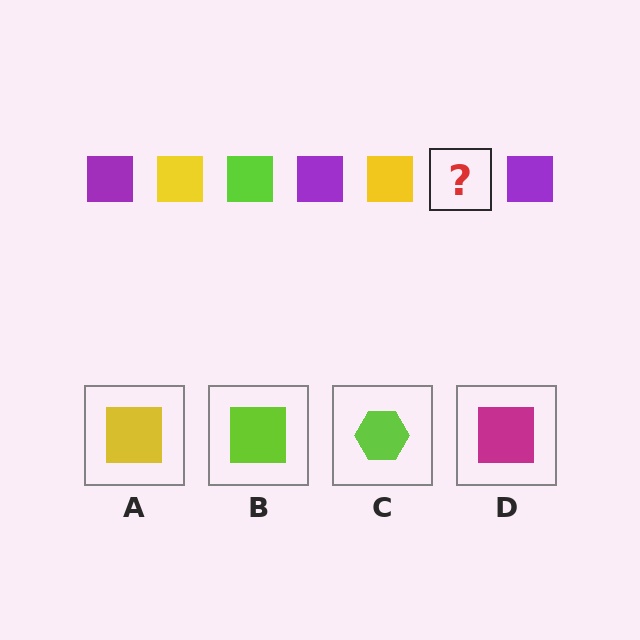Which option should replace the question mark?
Option B.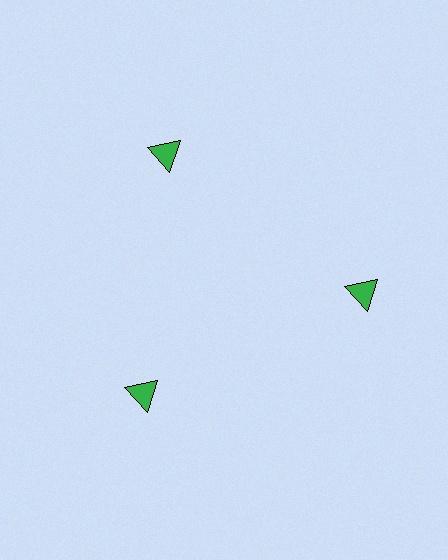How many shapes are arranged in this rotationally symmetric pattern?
There are 3 shapes, arranged in 3 groups of 1.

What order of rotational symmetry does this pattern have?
This pattern has 3-fold rotational symmetry.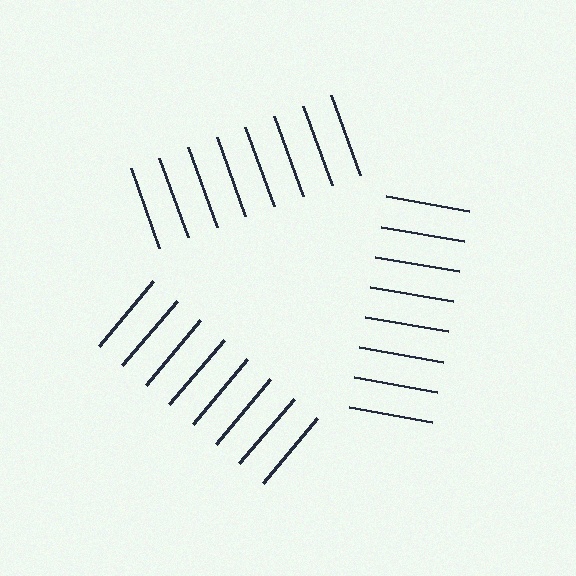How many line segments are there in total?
24 — 8 along each of the 3 edges.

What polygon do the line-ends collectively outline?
An illusory triangle — the line segments terminate on its edges but no continuous stroke is drawn.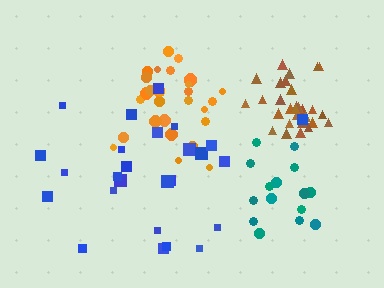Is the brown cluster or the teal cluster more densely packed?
Brown.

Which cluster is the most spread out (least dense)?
Blue.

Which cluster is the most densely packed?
Brown.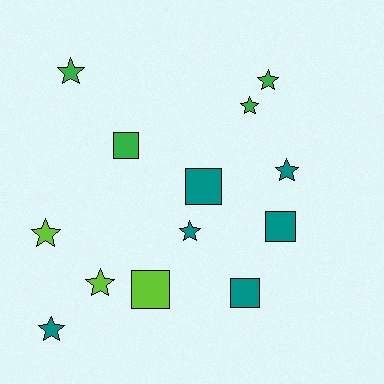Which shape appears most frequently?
Star, with 8 objects.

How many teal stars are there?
There are 3 teal stars.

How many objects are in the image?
There are 13 objects.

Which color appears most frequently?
Teal, with 6 objects.